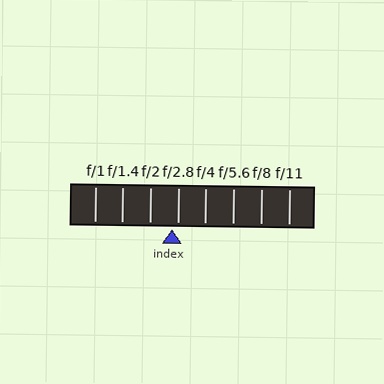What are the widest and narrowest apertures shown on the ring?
The widest aperture shown is f/1 and the narrowest is f/11.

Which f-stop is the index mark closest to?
The index mark is closest to f/2.8.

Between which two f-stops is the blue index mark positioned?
The index mark is between f/2 and f/2.8.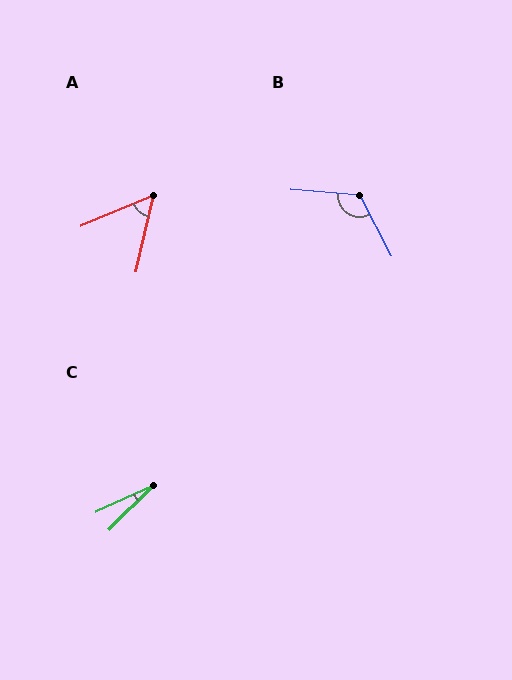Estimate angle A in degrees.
Approximately 54 degrees.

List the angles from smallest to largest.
C (21°), A (54°), B (121°).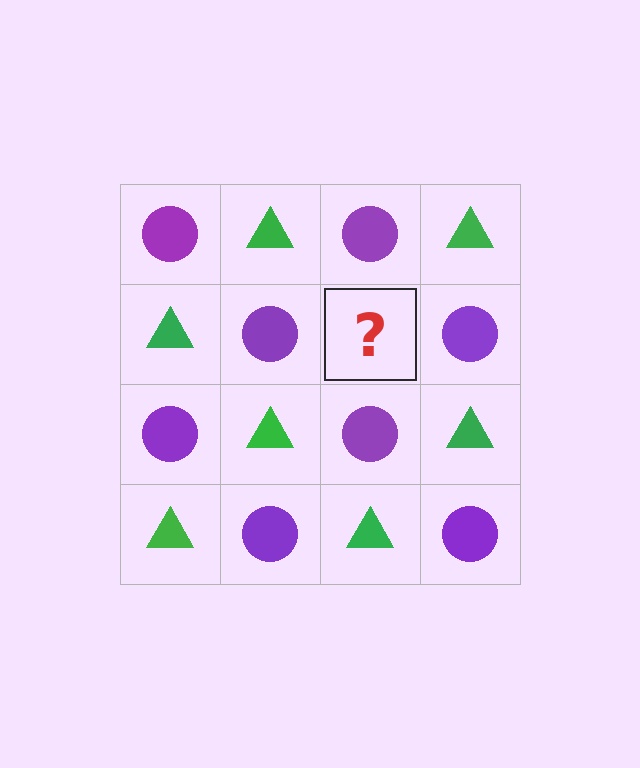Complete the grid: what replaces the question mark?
The question mark should be replaced with a green triangle.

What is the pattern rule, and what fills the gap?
The rule is that it alternates purple circle and green triangle in a checkerboard pattern. The gap should be filled with a green triangle.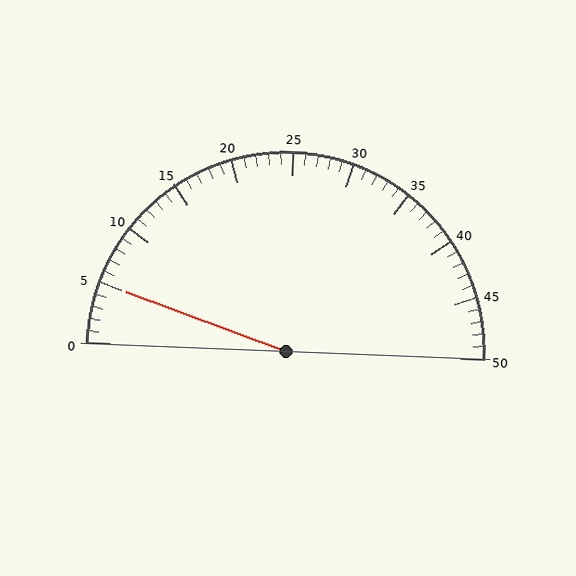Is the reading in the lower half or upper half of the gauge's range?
The reading is in the lower half of the range (0 to 50).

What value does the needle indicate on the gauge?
The needle indicates approximately 5.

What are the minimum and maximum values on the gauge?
The gauge ranges from 0 to 50.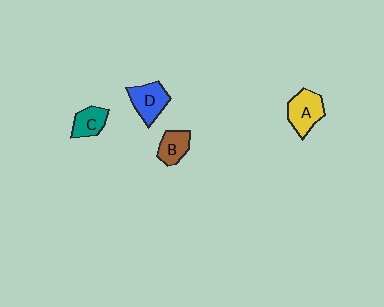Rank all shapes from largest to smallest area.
From largest to smallest: A (yellow), D (blue), B (brown), C (teal).